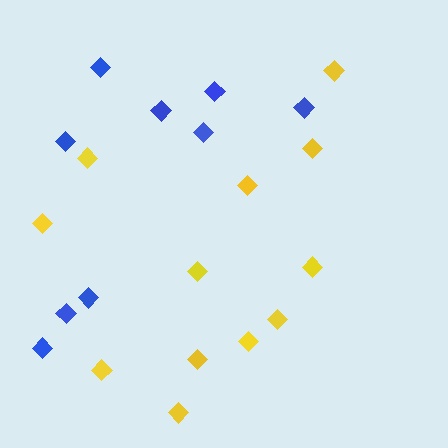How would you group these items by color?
There are 2 groups: one group of yellow diamonds (12) and one group of blue diamonds (9).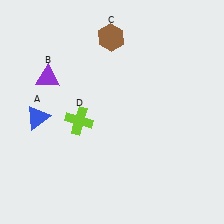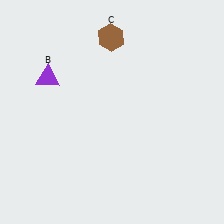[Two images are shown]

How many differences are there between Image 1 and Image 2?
There are 2 differences between the two images.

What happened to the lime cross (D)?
The lime cross (D) was removed in Image 2. It was in the bottom-left area of Image 1.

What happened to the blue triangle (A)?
The blue triangle (A) was removed in Image 2. It was in the bottom-left area of Image 1.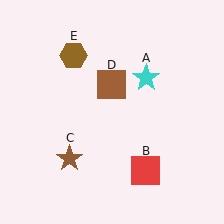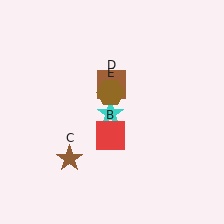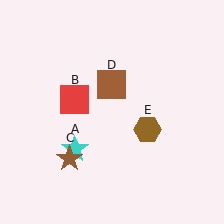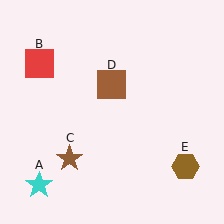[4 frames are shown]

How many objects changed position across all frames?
3 objects changed position: cyan star (object A), red square (object B), brown hexagon (object E).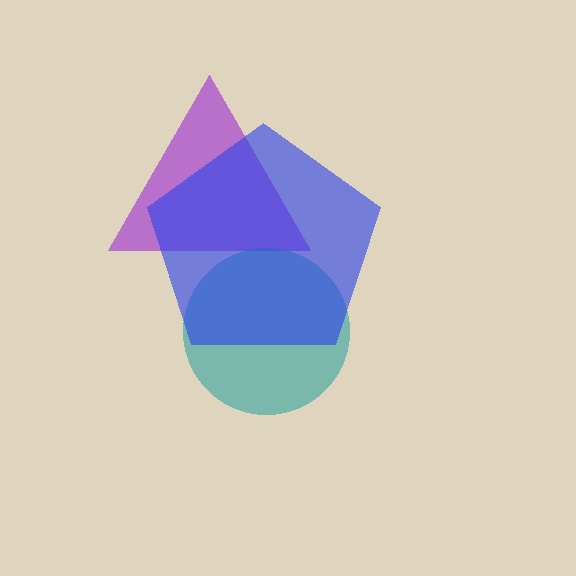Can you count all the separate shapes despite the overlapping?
Yes, there are 3 separate shapes.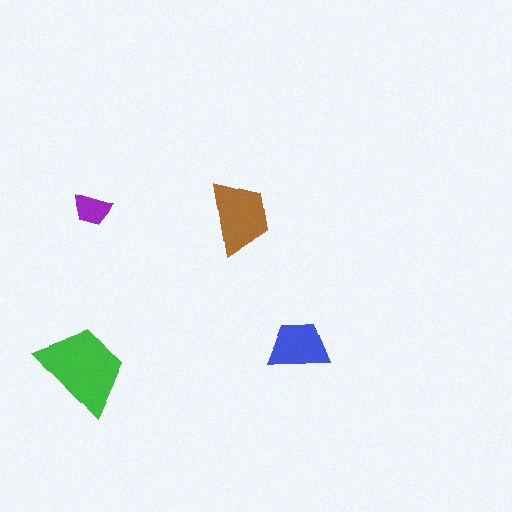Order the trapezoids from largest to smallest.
the green one, the brown one, the blue one, the purple one.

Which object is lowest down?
The green trapezoid is bottommost.